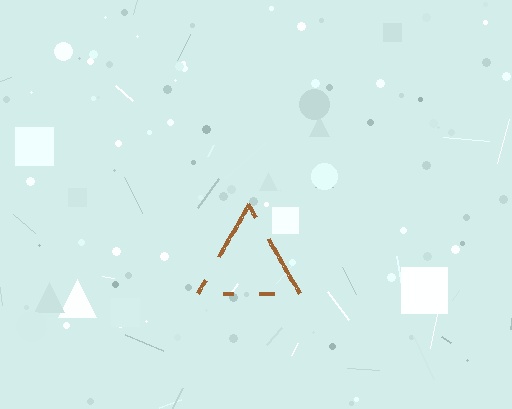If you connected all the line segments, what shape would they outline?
They would outline a triangle.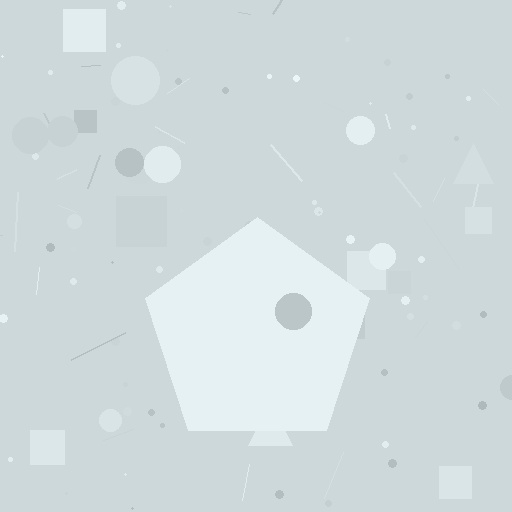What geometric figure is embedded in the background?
A pentagon is embedded in the background.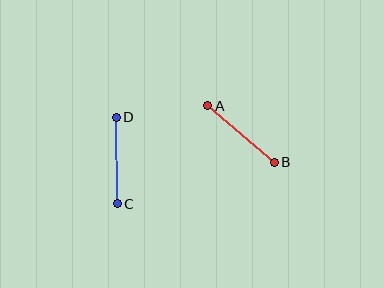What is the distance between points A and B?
The distance is approximately 87 pixels.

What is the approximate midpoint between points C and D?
The midpoint is at approximately (117, 160) pixels.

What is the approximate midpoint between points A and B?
The midpoint is at approximately (241, 134) pixels.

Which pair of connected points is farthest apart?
Points A and B are farthest apart.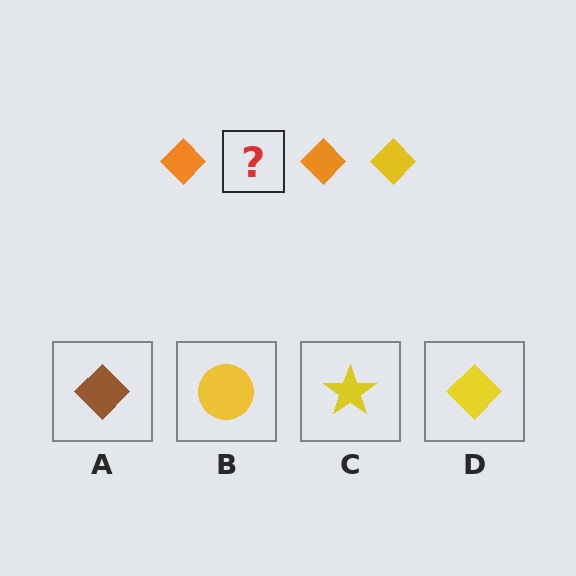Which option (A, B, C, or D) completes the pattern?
D.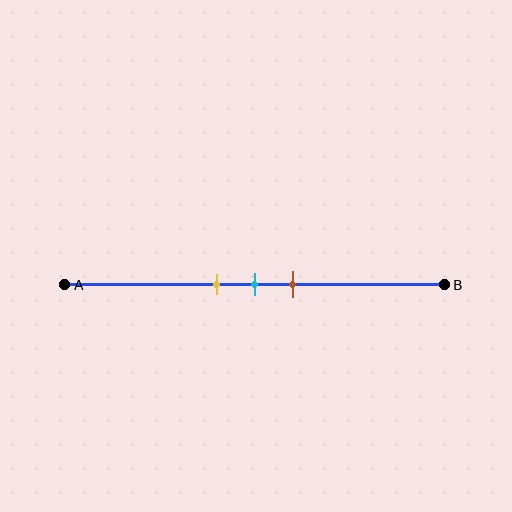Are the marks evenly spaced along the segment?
Yes, the marks are approximately evenly spaced.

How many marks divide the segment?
There are 3 marks dividing the segment.